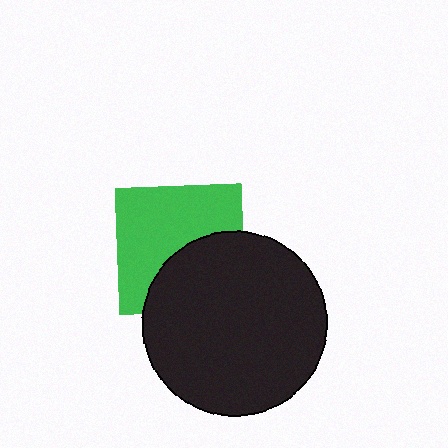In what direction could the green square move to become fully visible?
The green square could move up. That would shift it out from behind the black circle entirely.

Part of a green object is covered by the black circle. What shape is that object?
It is a square.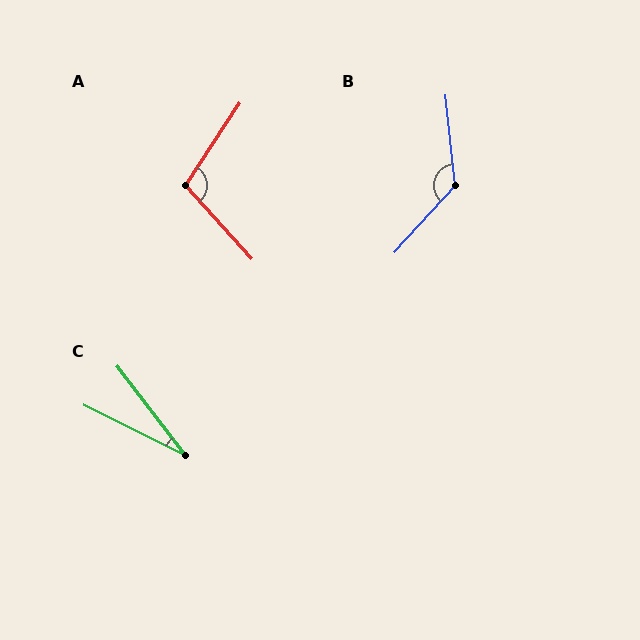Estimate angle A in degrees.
Approximately 104 degrees.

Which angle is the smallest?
C, at approximately 26 degrees.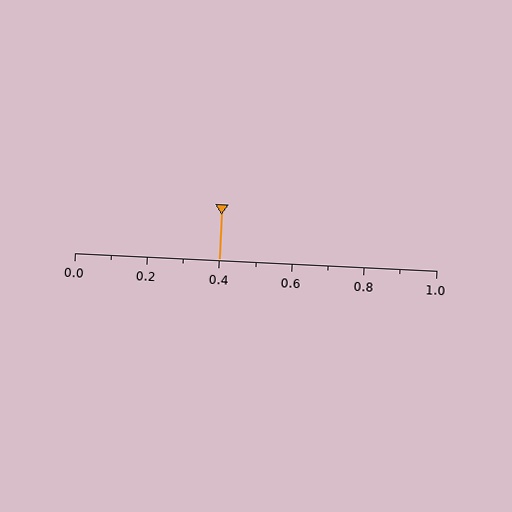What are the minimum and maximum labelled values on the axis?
The axis runs from 0.0 to 1.0.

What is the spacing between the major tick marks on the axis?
The major ticks are spaced 0.2 apart.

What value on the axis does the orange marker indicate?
The marker indicates approximately 0.4.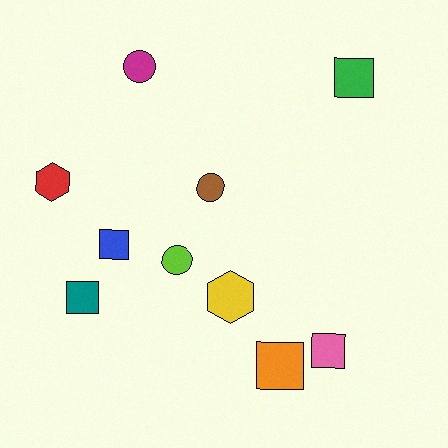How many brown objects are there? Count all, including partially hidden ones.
There is 1 brown object.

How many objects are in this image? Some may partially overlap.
There are 10 objects.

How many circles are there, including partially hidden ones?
There are 3 circles.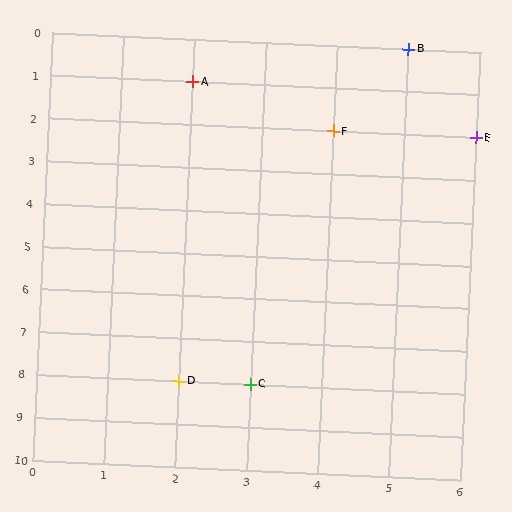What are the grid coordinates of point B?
Point B is at grid coordinates (5, 0).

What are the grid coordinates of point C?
Point C is at grid coordinates (3, 8).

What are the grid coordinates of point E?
Point E is at grid coordinates (6, 2).